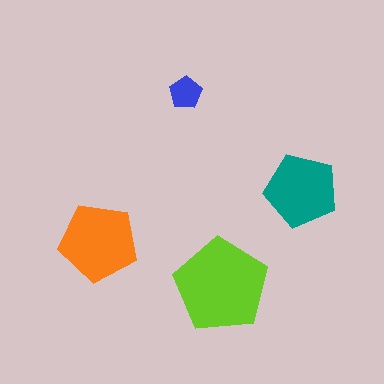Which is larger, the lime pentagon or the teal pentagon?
The lime one.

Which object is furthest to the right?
The teal pentagon is rightmost.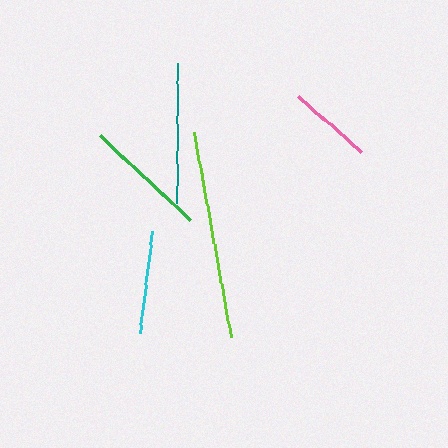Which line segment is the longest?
The lime line is the longest at approximately 209 pixels.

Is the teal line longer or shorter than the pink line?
The teal line is longer than the pink line.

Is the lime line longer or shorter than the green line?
The lime line is longer than the green line.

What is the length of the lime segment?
The lime segment is approximately 209 pixels long.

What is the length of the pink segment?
The pink segment is approximately 84 pixels long.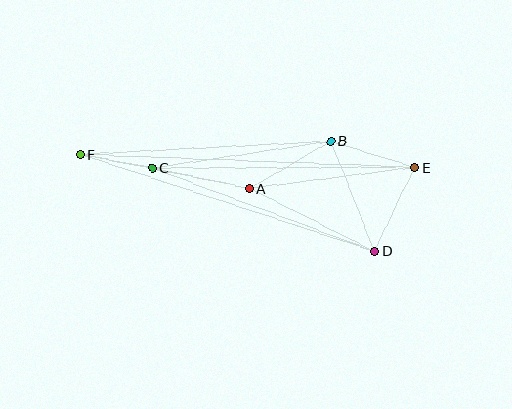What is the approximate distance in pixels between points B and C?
The distance between B and C is approximately 181 pixels.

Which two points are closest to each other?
Points C and F are closest to each other.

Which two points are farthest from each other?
Points E and F are farthest from each other.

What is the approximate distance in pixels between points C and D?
The distance between C and D is approximately 238 pixels.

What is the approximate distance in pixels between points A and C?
The distance between A and C is approximately 100 pixels.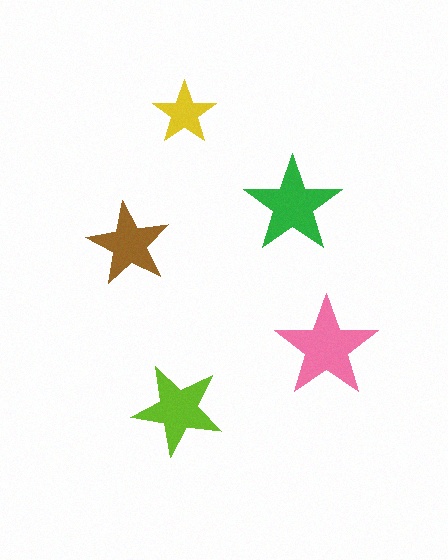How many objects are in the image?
There are 5 objects in the image.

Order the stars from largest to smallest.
the pink one, the green one, the lime one, the brown one, the yellow one.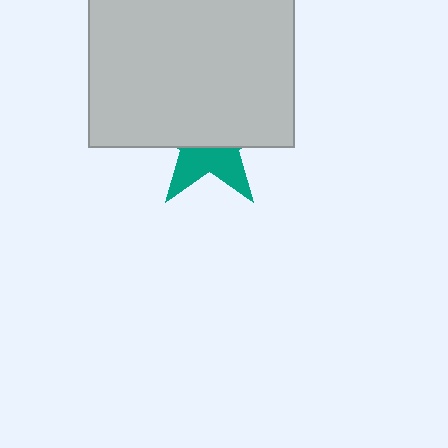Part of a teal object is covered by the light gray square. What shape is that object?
It is a star.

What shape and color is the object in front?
The object in front is a light gray square.